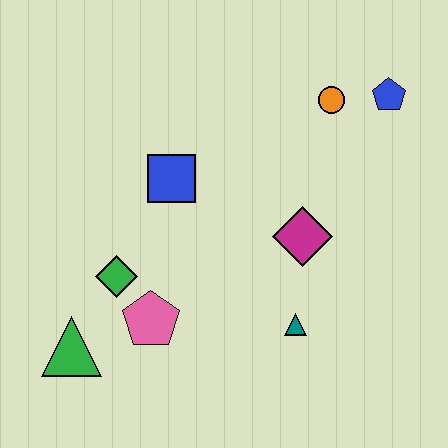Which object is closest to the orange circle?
The blue pentagon is closest to the orange circle.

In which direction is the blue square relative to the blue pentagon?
The blue square is to the left of the blue pentagon.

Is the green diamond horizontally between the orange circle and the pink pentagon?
No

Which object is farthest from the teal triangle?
The blue pentagon is farthest from the teal triangle.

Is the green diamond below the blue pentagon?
Yes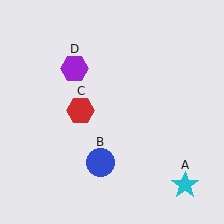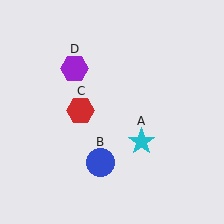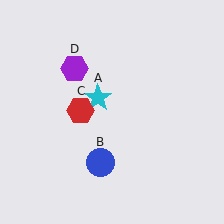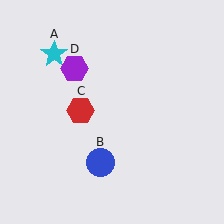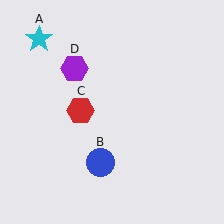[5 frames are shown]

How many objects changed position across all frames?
1 object changed position: cyan star (object A).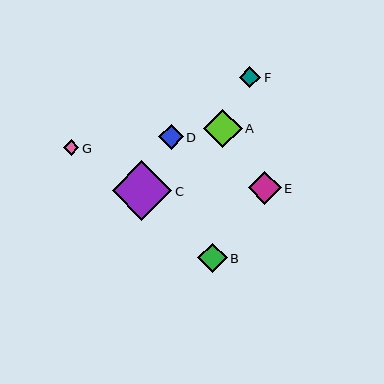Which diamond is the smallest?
Diamond G is the smallest with a size of approximately 16 pixels.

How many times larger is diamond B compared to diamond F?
Diamond B is approximately 1.4 times the size of diamond F.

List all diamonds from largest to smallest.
From largest to smallest: C, A, E, B, D, F, G.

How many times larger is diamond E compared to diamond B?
Diamond E is approximately 1.1 times the size of diamond B.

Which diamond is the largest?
Diamond C is the largest with a size of approximately 60 pixels.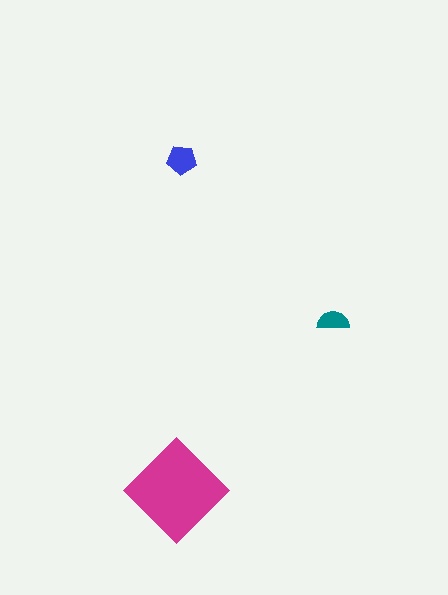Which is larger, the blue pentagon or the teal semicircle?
The blue pentagon.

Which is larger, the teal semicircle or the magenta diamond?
The magenta diamond.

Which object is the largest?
The magenta diamond.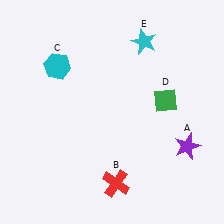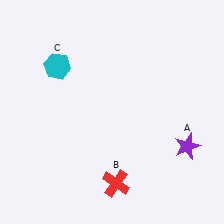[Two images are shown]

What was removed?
The green diamond (D), the cyan star (E) were removed in Image 2.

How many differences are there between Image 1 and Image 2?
There are 2 differences between the two images.